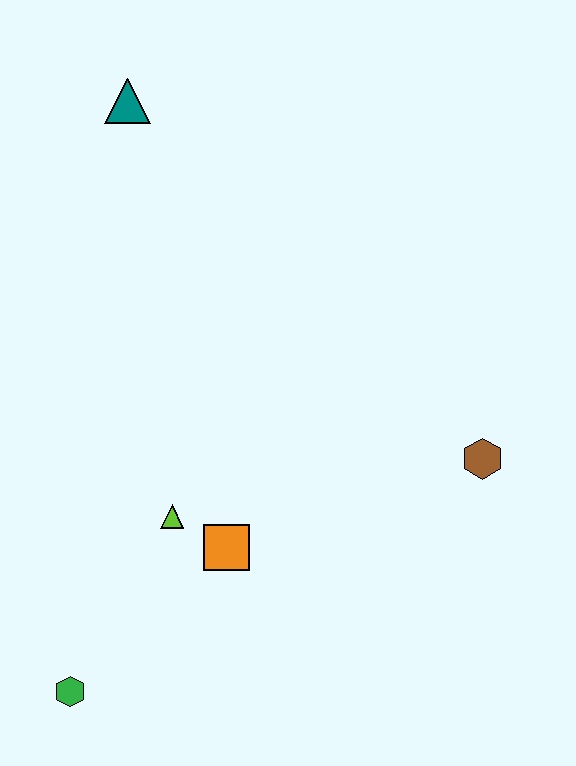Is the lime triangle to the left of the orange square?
Yes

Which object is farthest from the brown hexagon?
The teal triangle is farthest from the brown hexagon.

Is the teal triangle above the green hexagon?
Yes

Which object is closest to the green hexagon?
The lime triangle is closest to the green hexagon.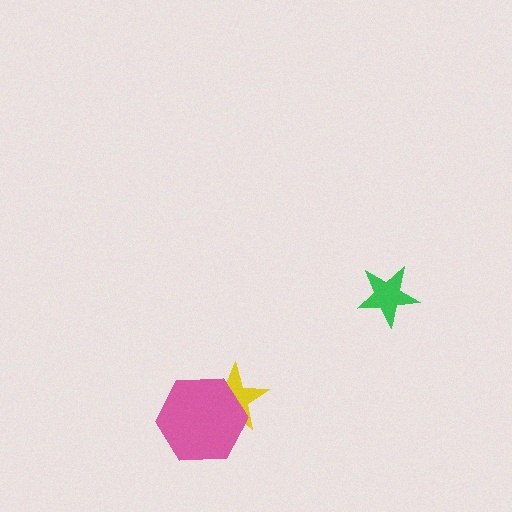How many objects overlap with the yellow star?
1 object overlaps with the yellow star.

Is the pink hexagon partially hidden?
No, no other shape covers it.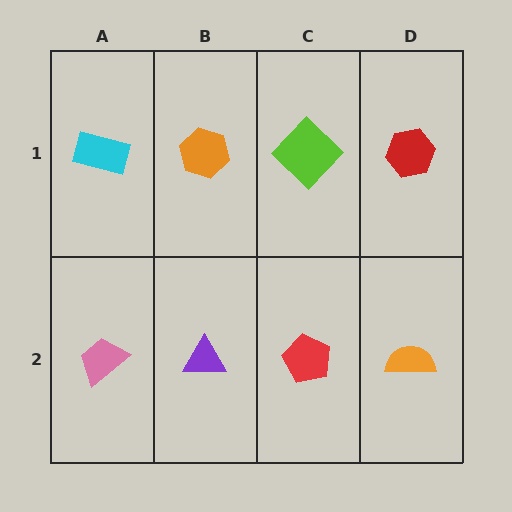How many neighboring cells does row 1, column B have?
3.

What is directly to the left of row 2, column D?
A red pentagon.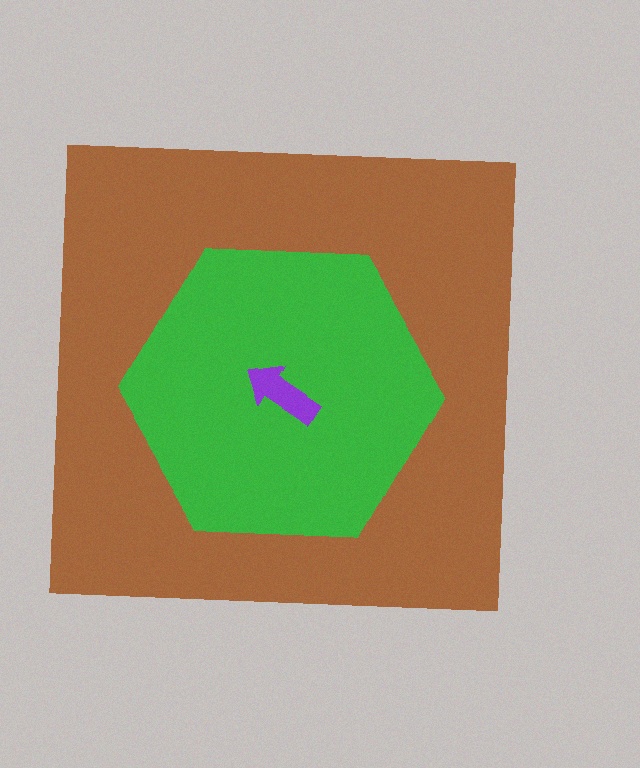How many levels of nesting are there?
3.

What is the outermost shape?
The brown square.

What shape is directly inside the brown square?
The green hexagon.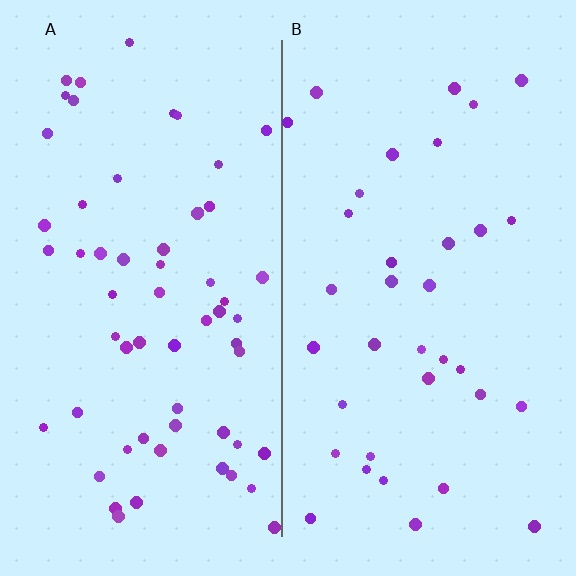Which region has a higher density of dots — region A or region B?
A (the left).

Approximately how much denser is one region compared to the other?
Approximately 1.7× — region A over region B.